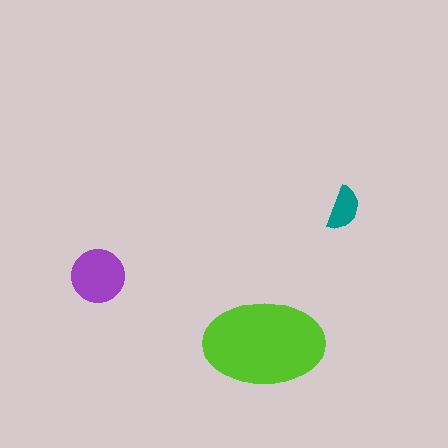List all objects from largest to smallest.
The lime ellipse, the purple circle, the teal semicircle.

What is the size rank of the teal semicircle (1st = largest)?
3rd.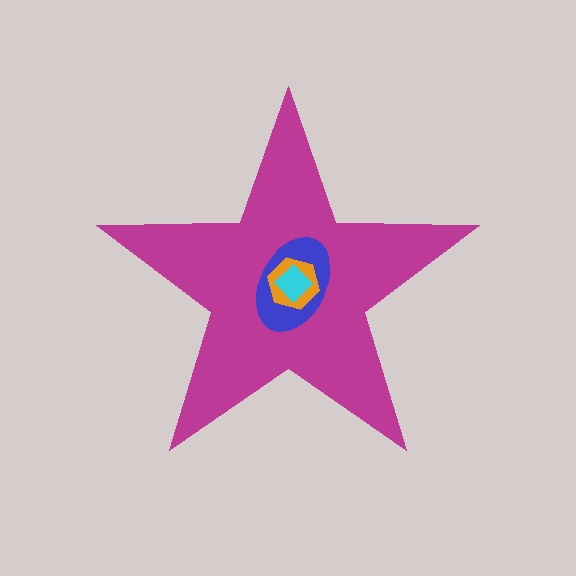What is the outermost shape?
The magenta star.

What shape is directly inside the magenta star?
The blue ellipse.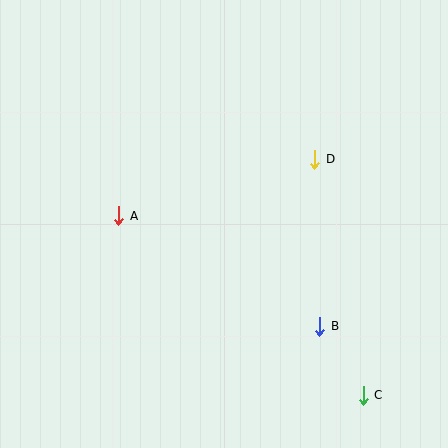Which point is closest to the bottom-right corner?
Point C is closest to the bottom-right corner.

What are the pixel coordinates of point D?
Point D is at (315, 159).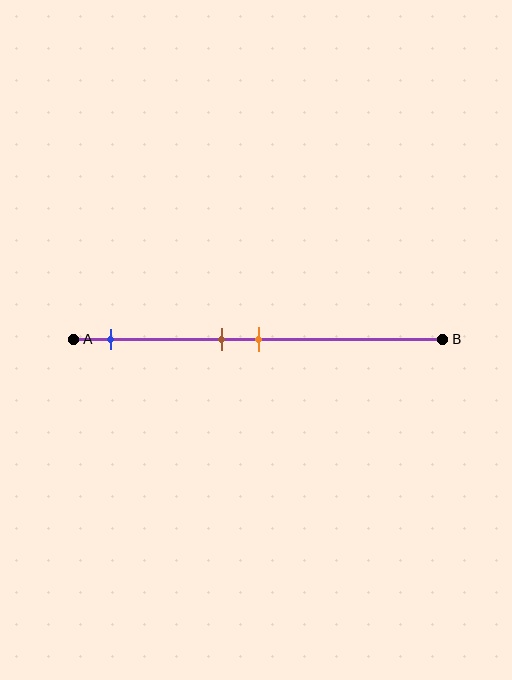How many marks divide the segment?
There are 3 marks dividing the segment.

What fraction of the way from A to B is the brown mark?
The brown mark is approximately 40% (0.4) of the way from A to B.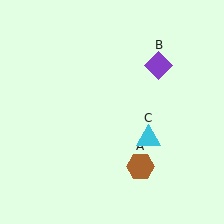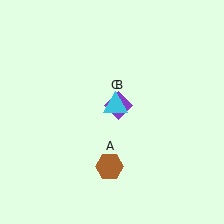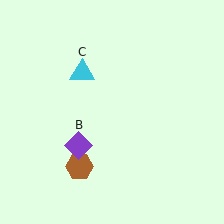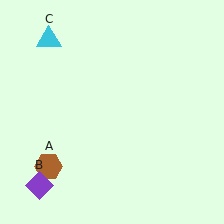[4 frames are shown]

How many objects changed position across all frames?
3 objects changed position: brown hexagon (object A), purple diamond (object B), cyan triangle (object C).